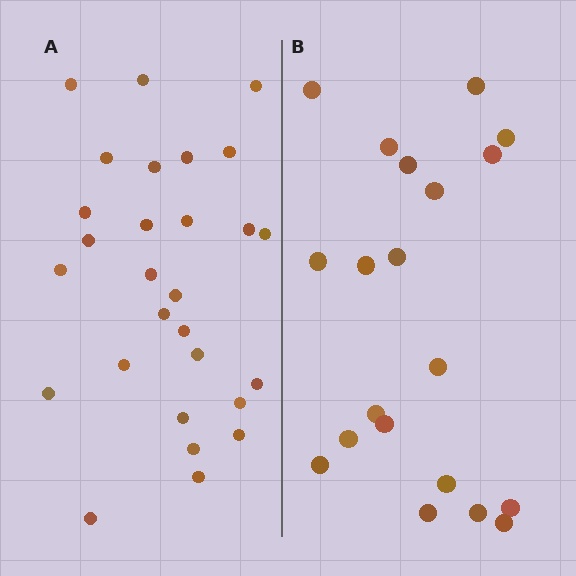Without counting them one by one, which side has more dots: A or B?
Region A (the left region) has more dots.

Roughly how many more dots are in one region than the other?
Region A has roughly 8 or so more dots than region B.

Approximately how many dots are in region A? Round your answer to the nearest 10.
About 30 dots. (The exact count is 28, which rounds to 30.)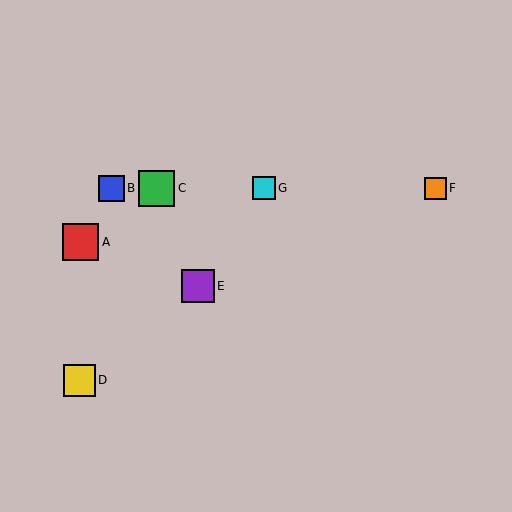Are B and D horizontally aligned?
No, B is at y≈188 and D is at y≈380.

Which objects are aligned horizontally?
Objects B, C, F, G are aligned horizontally.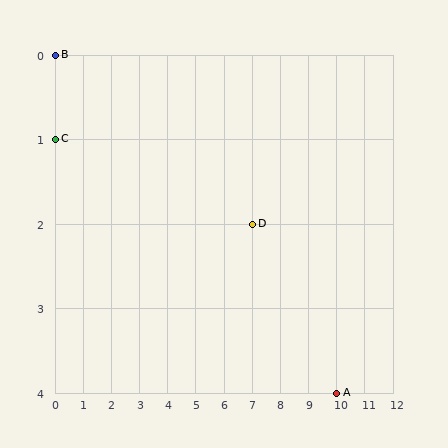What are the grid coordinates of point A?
Point A is at grid coordinates (10, 4).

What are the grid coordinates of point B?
Point B is at grid coordinates (0, 0).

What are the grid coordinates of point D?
Point D is at grid coordinates (7, 2).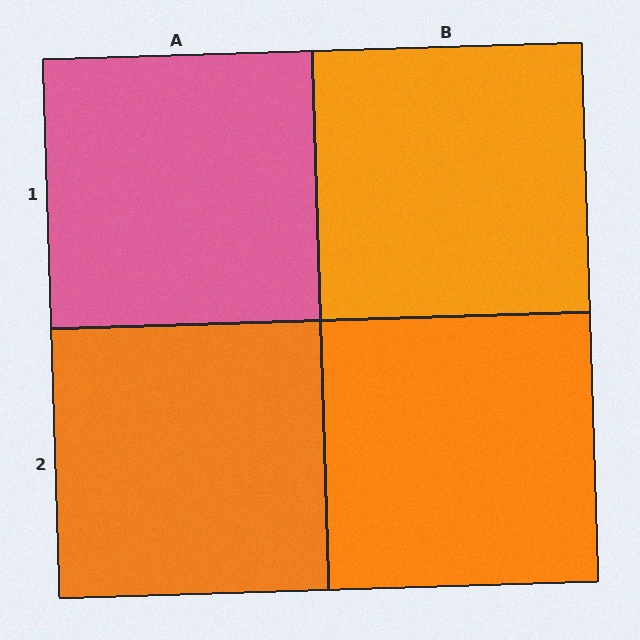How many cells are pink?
1 cell is pink.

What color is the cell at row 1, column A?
Pink.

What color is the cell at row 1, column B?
Orange.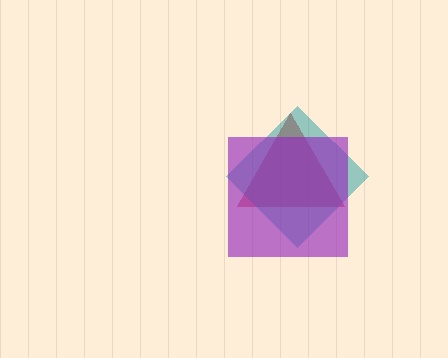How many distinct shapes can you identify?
There are 3 distinct shapes: a red triangle, a teal diamond, a purple square.